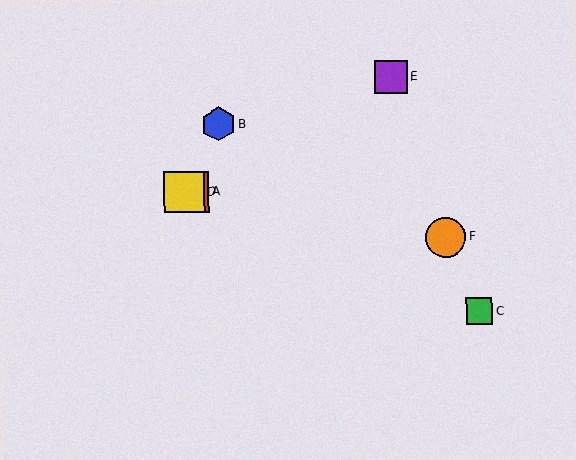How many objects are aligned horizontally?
2 objects (A, D) are aligned horizontally.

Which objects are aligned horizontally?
Objects A, D are aligned horizontally.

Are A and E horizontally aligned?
No, A is at y≈192 and E is at y≈77.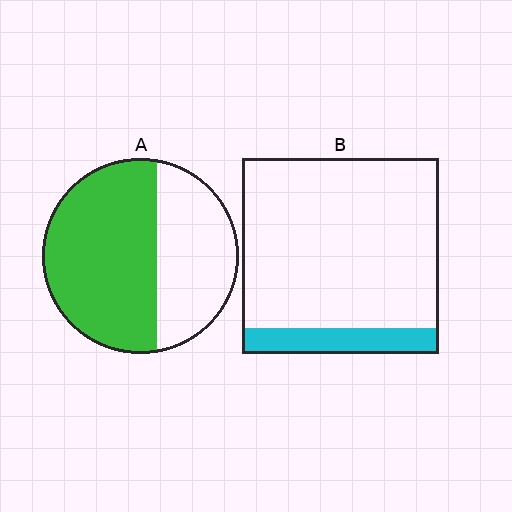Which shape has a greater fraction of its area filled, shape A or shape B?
Shape A.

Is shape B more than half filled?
No.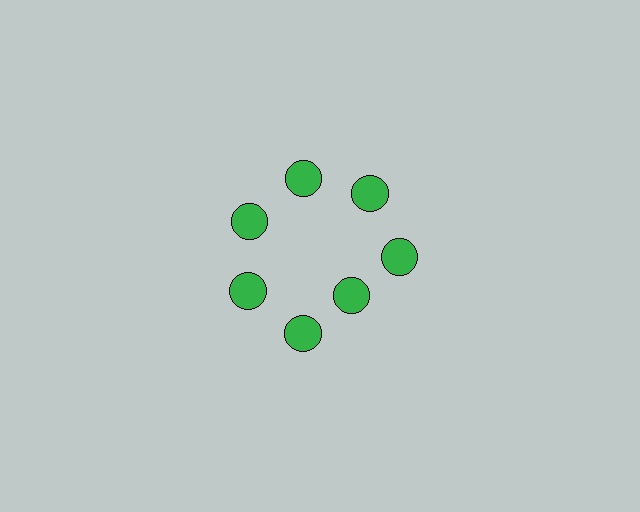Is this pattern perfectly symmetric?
No. The 7 green circles are arranged in a ring, but one element near the 5 o'clock position is pulled inward toward the center, breaking the 7-fold rotational symmetry.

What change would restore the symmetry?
The symmetry would be restored by moving it outward, back onto the ring so that all 7 circles sit at equal angles and equal distance from the center.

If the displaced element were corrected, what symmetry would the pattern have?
It would have 7-fold rotational symmetry — the pattern would map onto itself every 51 degrees.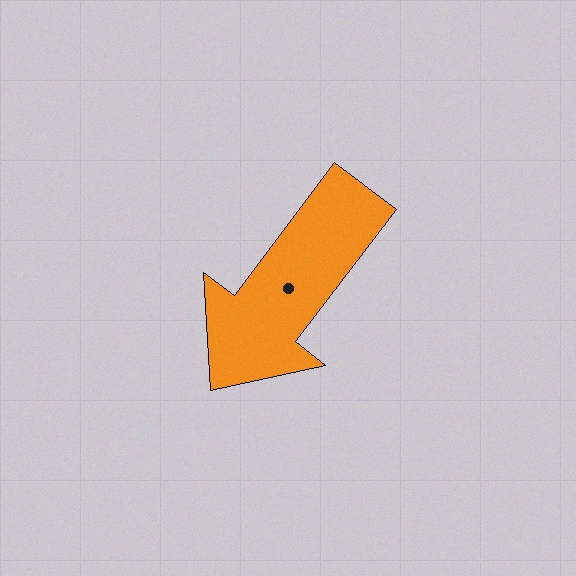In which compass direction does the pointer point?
Southwest.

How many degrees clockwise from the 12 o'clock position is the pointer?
Approximately 217 degrees.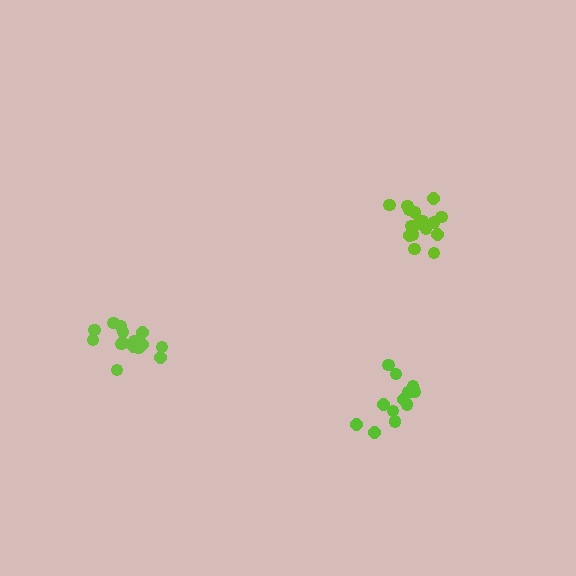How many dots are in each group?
Group 1: 18 dots, Group 2: 15 dots, Group 3: 13 dots (46 total).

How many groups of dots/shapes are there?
There are 3 groups.